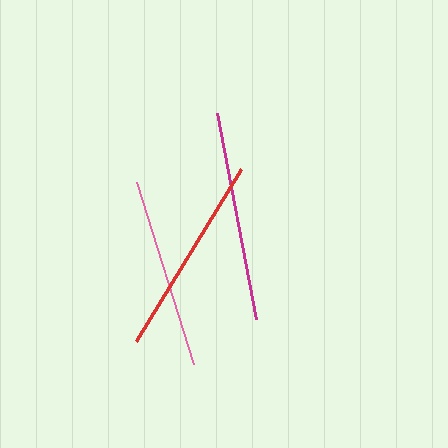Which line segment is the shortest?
The pink line is the shortest at approximately 191 pixels.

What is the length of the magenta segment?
The magenta segment is approximately 209 pixels long.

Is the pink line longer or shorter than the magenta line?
The magenta line is longer than the pink line.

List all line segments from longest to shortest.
From longest to shortest: magenta, red, pink.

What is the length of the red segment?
The red segment is approximately 202 pixels long.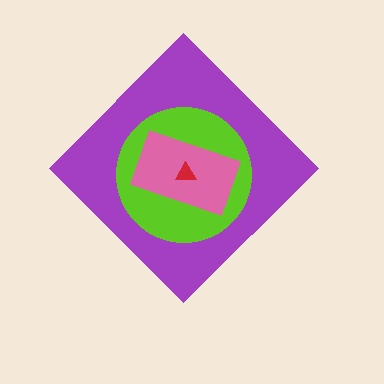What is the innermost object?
The red triangle.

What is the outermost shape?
The purple diamond.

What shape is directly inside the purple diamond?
The lime circle.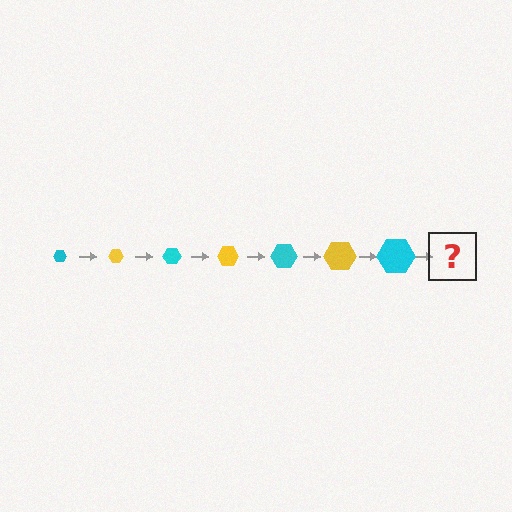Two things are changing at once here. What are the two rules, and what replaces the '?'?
The two rules are that the hexagon grows larger each step and the color cycles through cyan and yellow. The '?' should be a yellow hexagon, larger than the previous one.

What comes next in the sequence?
The next element should be a yellow hexagon, larger than the previous one.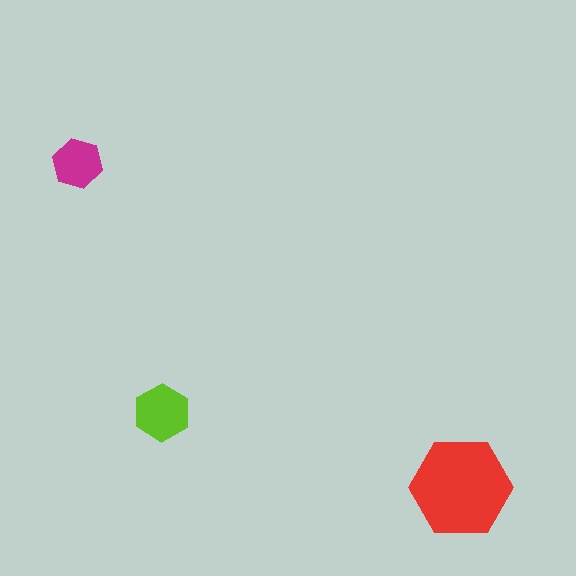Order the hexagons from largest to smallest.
the red one, the lime one, the magenta one.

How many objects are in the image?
There are 3 objects in the image.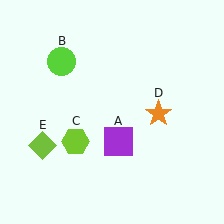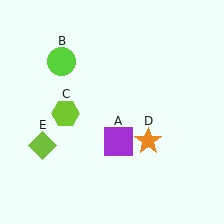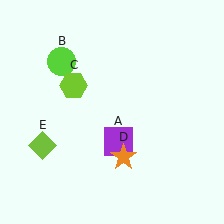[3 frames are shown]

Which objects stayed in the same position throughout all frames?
Purple square (object A) and lime circle (object B) and lime diamond (object E) remained stationary.